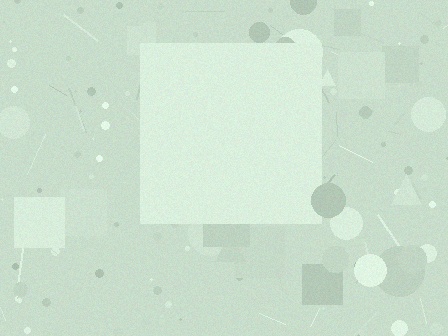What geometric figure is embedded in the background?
A square is embedded in the background.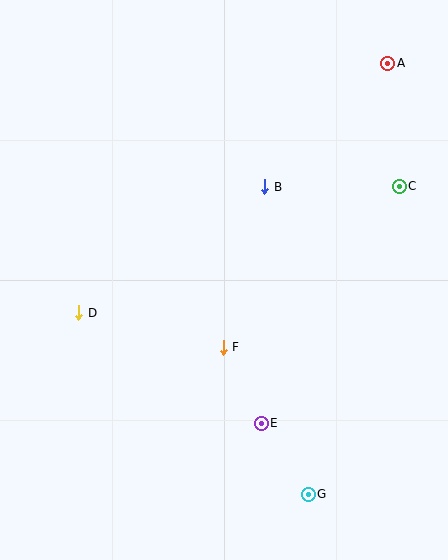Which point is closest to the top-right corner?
Point A is closest to the top-right corner.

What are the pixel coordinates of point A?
Point A is at (388, 63).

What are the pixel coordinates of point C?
Point C is at (399, 186).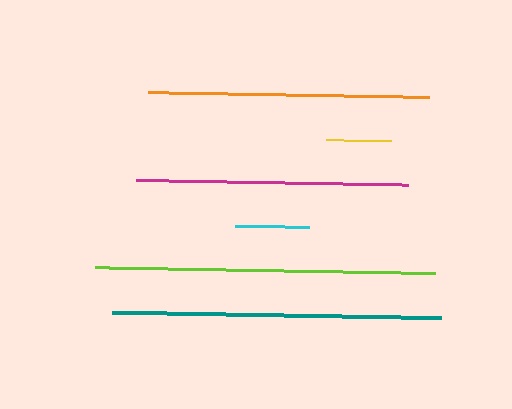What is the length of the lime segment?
The lime segment is approximately 340 pixels long.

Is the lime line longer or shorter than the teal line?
The lime line is longer than the teal line.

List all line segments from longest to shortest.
From longest to shortest: lime, teal, orange, magenta, cyan, yellow.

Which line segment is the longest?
The lime line is the longest at approximately 340 pixels.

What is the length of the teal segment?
The teal segment is approximately 330 pixels long.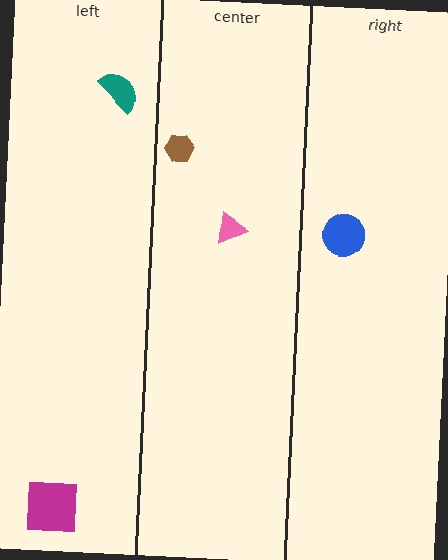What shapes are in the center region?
The pink triangle, the brown hexagon.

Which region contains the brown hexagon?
The center region.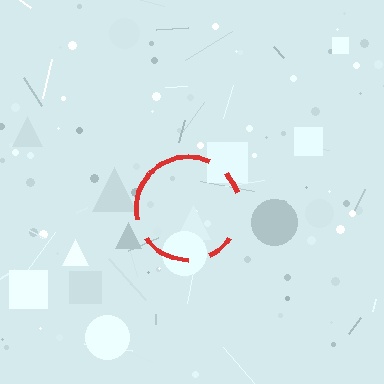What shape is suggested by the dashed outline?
The dashed outline suggests a circle.